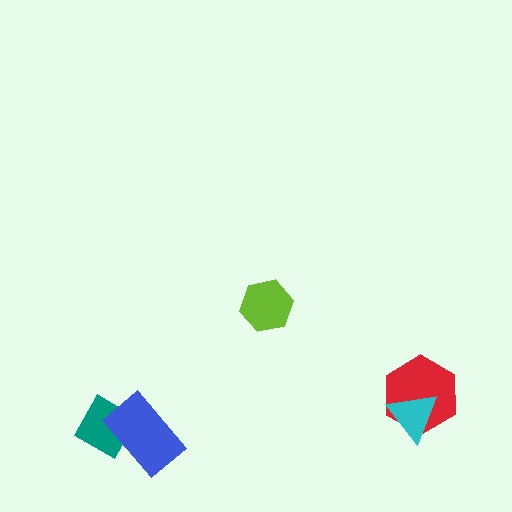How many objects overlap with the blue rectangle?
1 object overlaps with the blue rectangle.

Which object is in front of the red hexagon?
The cyan triangle is in front of the red hexagon.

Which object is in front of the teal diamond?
The blue rectangle is in front of the teal diamond.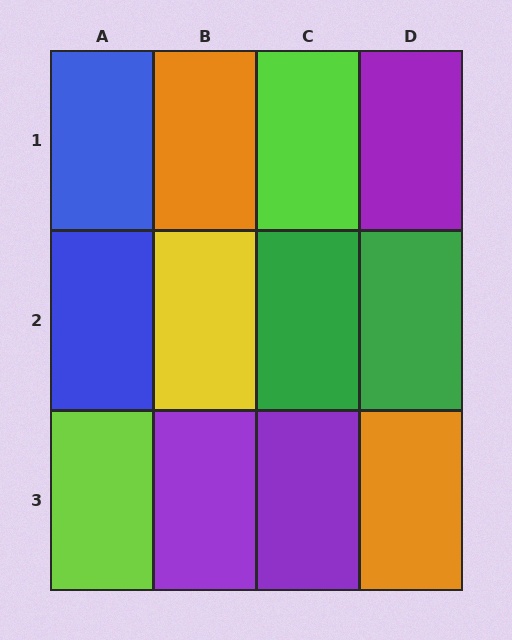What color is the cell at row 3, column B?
Purple.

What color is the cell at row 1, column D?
Purple.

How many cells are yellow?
1 cell is yellow.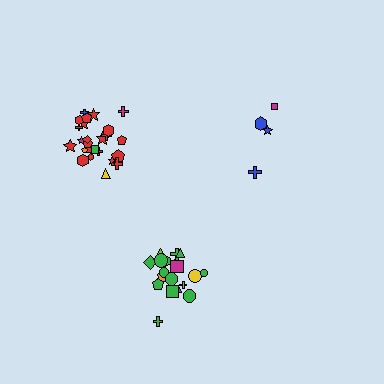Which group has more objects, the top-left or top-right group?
The top-left group.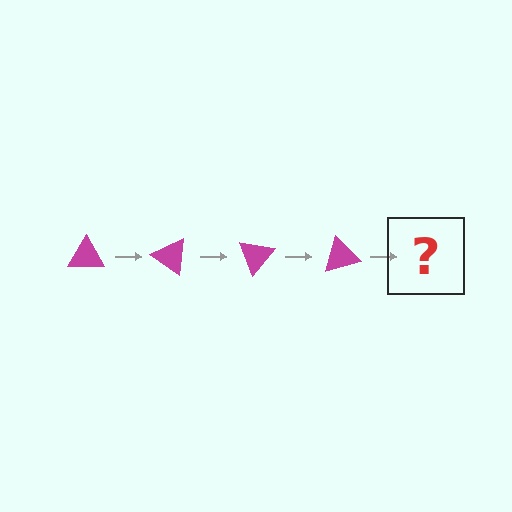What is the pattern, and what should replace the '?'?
The pattern is that the triangle rotates 35 degrees each step. The '?' should be a magenta triangle rotated 140 degrees.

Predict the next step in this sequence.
The next step is a magenta triangle rotated 140 degrees.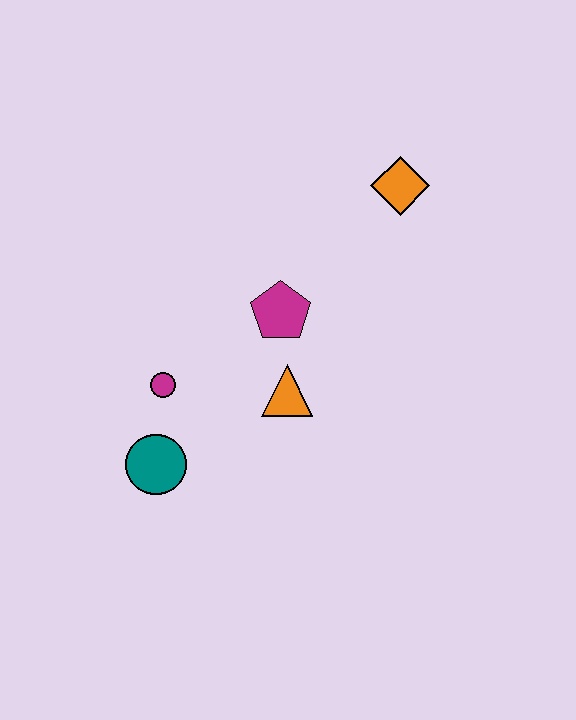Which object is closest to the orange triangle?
The magenta pentagon is closest to the orange triangle.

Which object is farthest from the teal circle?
The orange diamond is farthest from the teal circle.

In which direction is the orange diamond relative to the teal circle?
The orange diamond is above the teal circle.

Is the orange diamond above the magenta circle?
Yes